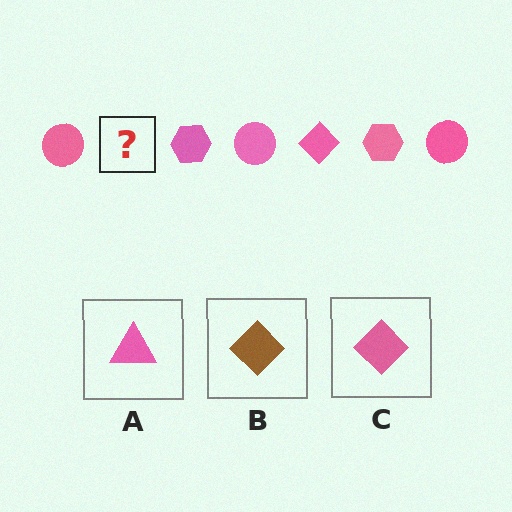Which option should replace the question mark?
Option C.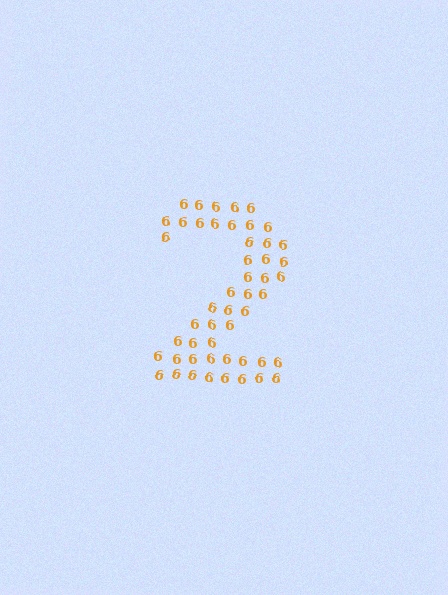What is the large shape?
The large shape is the digit 2.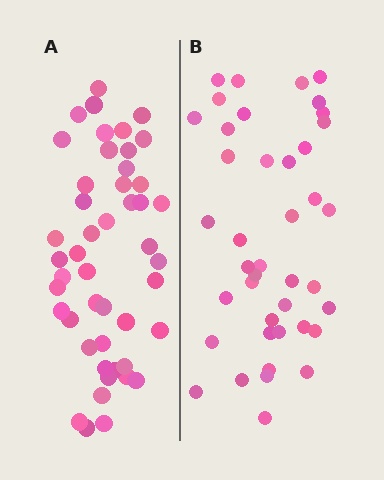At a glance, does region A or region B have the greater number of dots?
Region A (the left region) has more dots.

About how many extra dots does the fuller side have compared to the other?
Region A has about 6 more dots than region B.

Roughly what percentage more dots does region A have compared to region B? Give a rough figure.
About 15% more.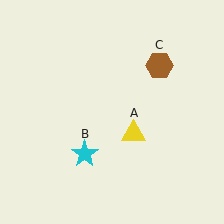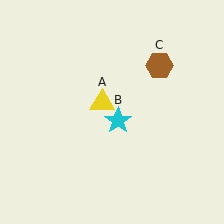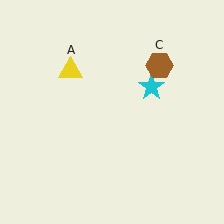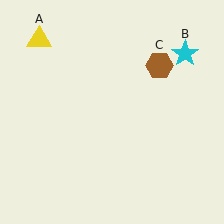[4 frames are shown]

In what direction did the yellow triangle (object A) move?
The yellow triangle (object A) moved up and to the left.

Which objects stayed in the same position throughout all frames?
Brown hexagon (object C) remained stationary.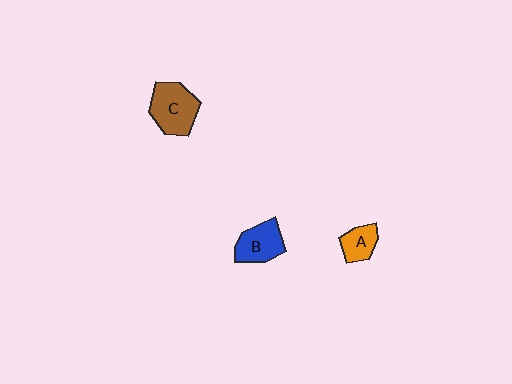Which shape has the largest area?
Shape C (brown).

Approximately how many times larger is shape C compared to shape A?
Approximately 1.9 times.